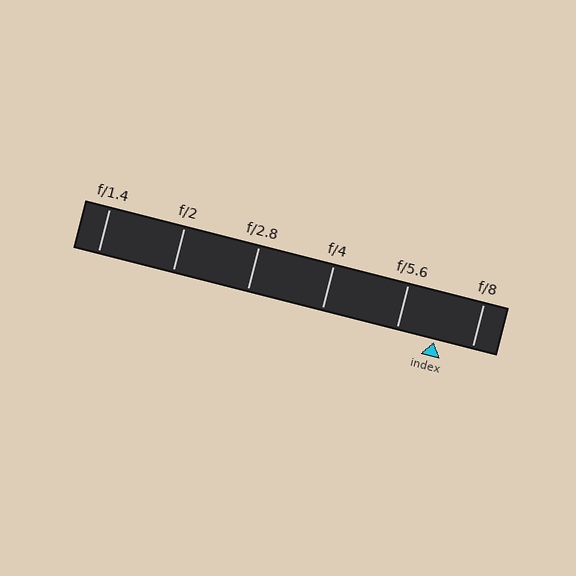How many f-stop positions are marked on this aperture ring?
There are 6 f-stop positions marked.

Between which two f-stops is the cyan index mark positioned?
The index mark is between f/5.6 and f/8.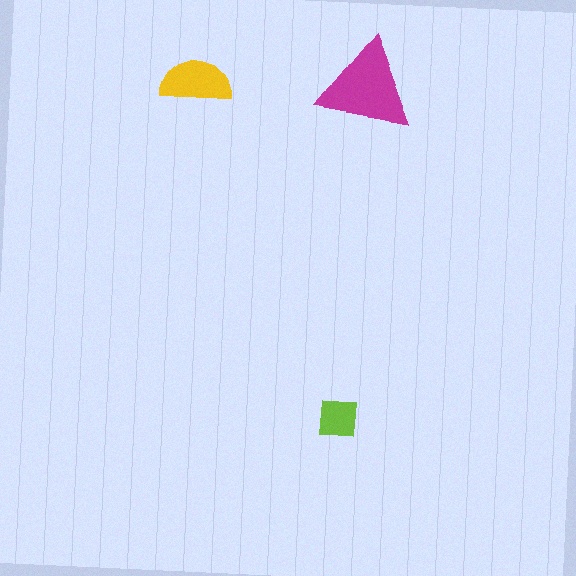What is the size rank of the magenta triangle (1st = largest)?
1st.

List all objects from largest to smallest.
The magenta triangle, the yellow semicircle, the lime square.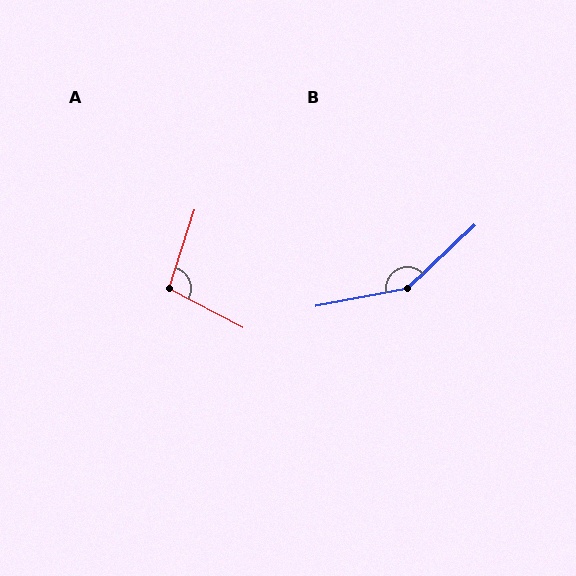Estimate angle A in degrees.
Approximately 99 degrees.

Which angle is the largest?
B, at approximately 147 degrees.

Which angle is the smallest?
A, at approximately 99 degrees.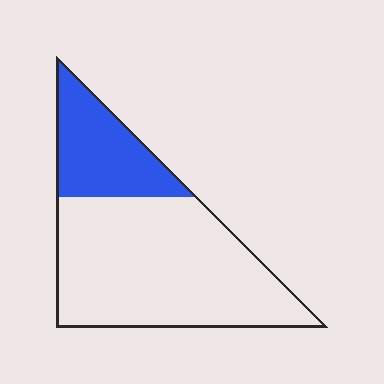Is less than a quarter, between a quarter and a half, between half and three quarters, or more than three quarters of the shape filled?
Between a quarter and a half.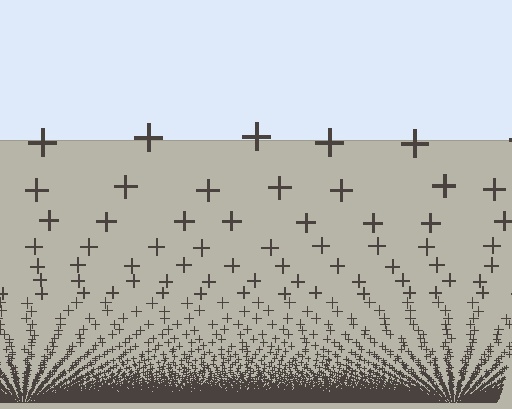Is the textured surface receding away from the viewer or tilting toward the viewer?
The surface appears to tilt toward the viewer. Texture elements get larger and sparser toward the top.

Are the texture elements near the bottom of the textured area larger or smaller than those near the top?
Smaller. The gradient is inverted — elements near the bottom are smaller and denser.